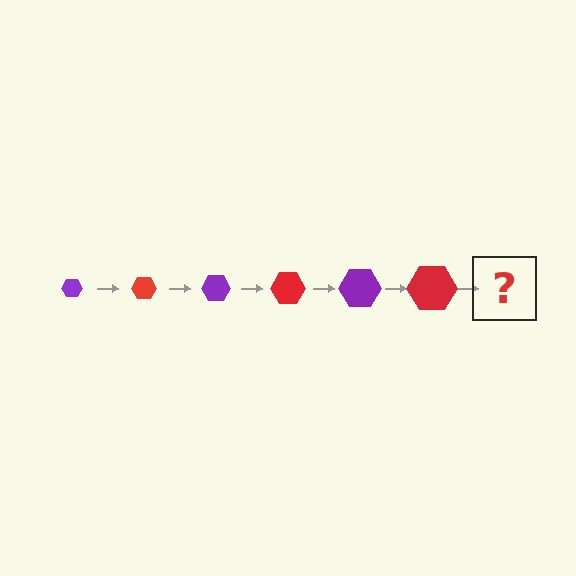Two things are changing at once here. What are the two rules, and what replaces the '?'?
The two rules are that the hexagon grows larger each step and the color cycles through purple and red. The '?' should be a purple hexagon, larger than the previous one.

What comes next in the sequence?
The next element should be a purple hexagon, larger than the previous one.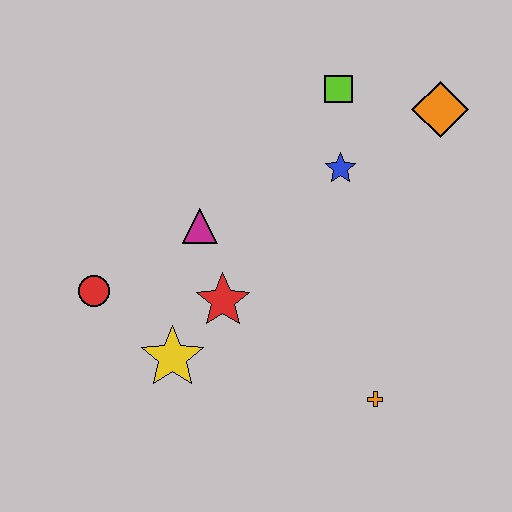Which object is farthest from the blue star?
The red circle is farthest from the blue star.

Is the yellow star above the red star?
No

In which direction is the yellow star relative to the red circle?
The yellow star is to the right of the red circle.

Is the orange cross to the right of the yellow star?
Yes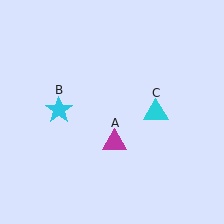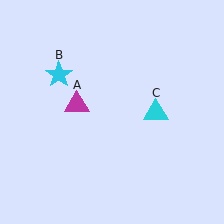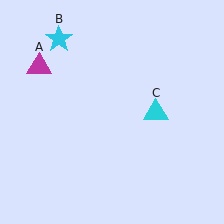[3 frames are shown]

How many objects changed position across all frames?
2 objects changed position: magenta triangle (object A), cyan star (object B).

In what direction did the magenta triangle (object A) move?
The magenta triangle (object A) moved up and to the left.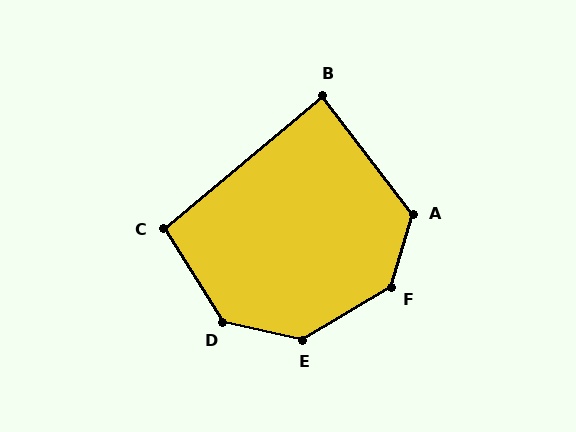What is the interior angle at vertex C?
Approximately 98 degrees (obtuse).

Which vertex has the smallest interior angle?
B, at approximately 88 degrees.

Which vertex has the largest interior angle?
F, at approximately 138 degrees.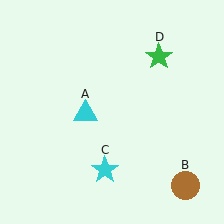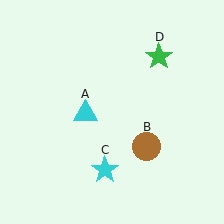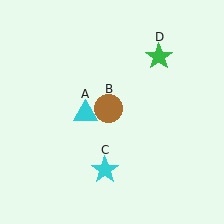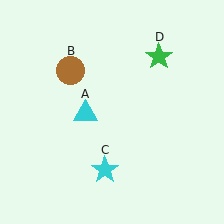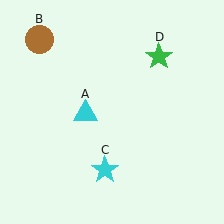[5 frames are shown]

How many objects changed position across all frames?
1 object changed position: brown circle (object B).